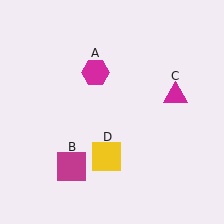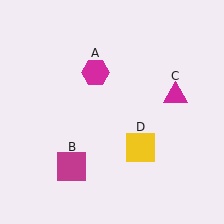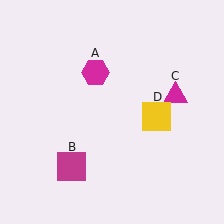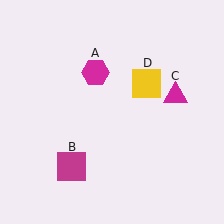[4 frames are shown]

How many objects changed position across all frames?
1 object changed position: yellow square (object D).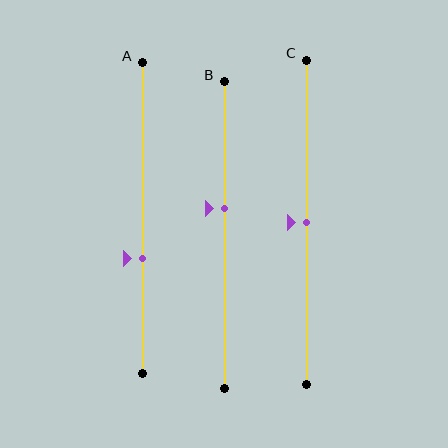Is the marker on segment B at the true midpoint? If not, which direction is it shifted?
No, the marker on segment B is shifted upward by about 9% of the segment length.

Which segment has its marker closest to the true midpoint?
Segment C has its marker closest to the true midpoint.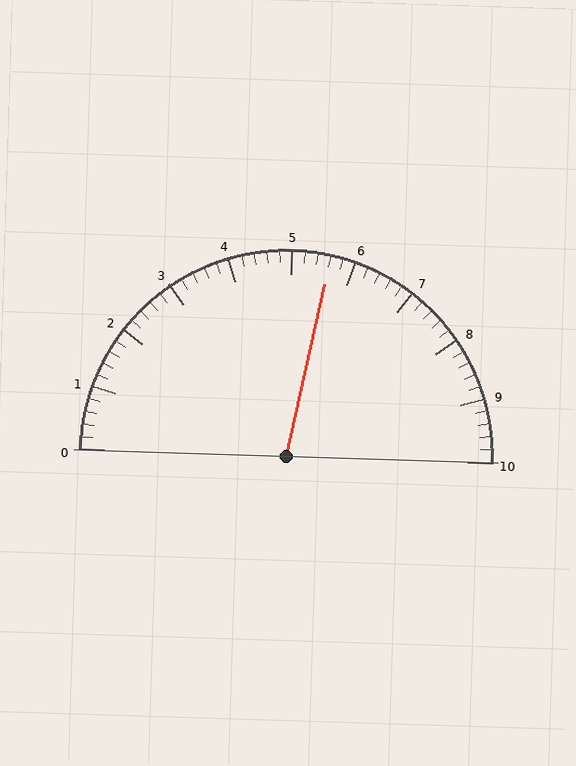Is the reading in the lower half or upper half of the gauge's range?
The reading is in the upper half of the range (0 to 10).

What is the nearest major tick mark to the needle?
The nearest major tick mark is 6.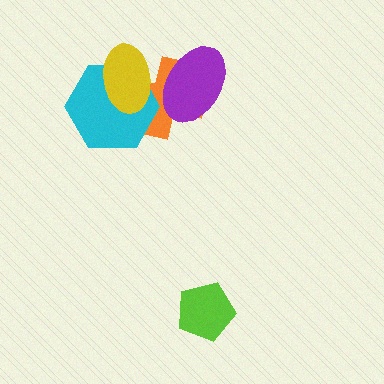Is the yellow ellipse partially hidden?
Yes, it is partially covered by another shape.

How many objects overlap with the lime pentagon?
0 objects overlap with the lime pentagon.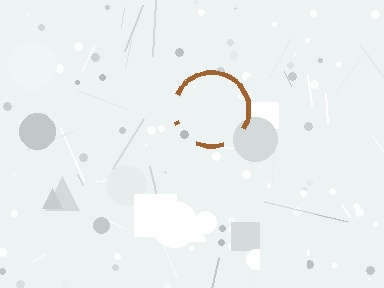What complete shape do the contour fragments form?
The contour fragments form a circle.